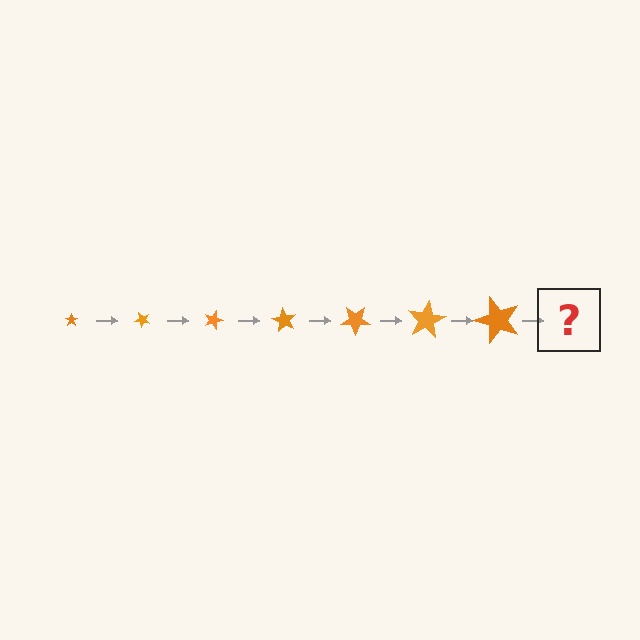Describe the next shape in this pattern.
It should be a star, larger than the previous one and rotated 315 degrees from the start.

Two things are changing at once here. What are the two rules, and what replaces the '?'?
The two rules are that the star grows larger each step and it rotates 45 degrees each step. The '?' should be a star, larger than the previous one and rotated 315 degrees from the start.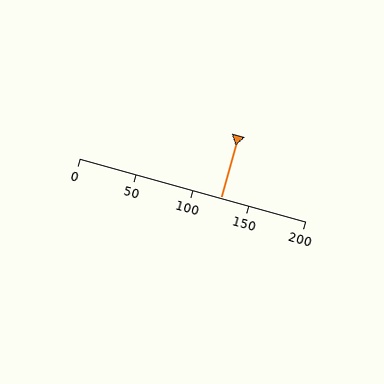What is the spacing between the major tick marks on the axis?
The major ticks are spaced 50 apart.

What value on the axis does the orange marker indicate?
The marker indicates approximately 125.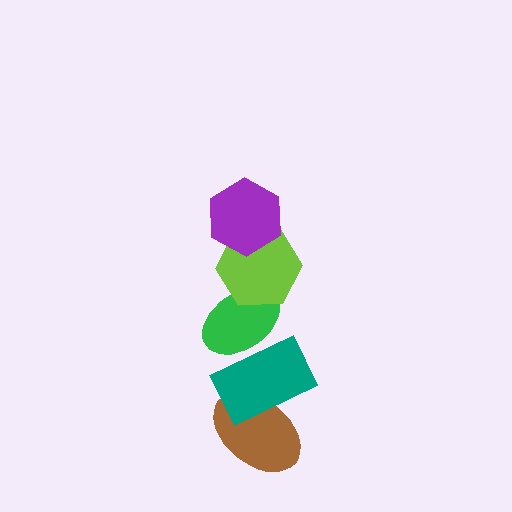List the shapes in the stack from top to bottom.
From top to bottom: the purple hexagon, the lime hexagon, the green ellipse, the teal rectangle, the brown ellipse.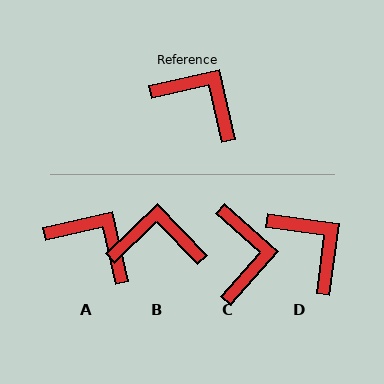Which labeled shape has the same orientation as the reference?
A.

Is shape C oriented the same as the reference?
No, it is off by about 54 degrees.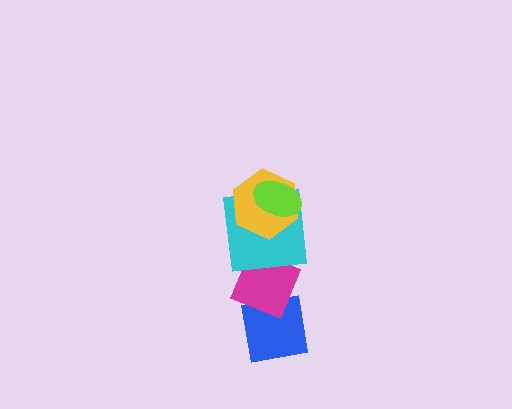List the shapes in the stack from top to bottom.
From top to bottom: the lime ellipse, the yellow hexagon, the cyan square, the magenta diamond, the blue square.